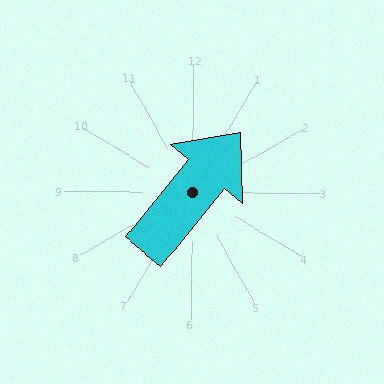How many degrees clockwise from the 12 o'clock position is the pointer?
Approximately 39 degrees.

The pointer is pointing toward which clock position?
Roughly 1 o'clock.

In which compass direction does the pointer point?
Northeast.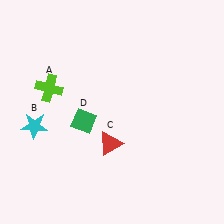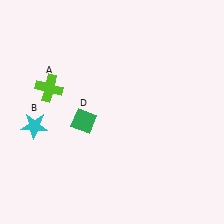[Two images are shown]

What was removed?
The red triangle (C) was removed in Image 2.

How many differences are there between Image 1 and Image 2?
There is 1 difference between the two images.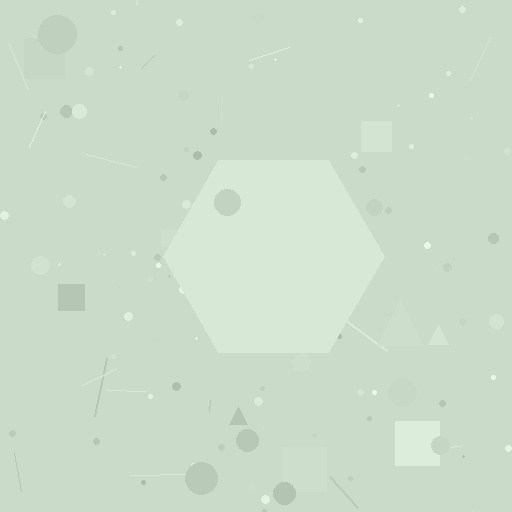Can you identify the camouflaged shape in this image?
The camouflaged shape is a hexagon.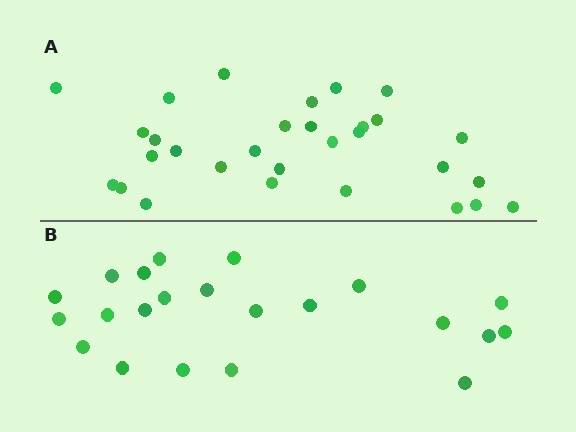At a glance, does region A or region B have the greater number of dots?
Region A (the top region) has more dots.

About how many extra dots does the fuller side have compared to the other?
Region A has roughly 8 or so more dots than region B.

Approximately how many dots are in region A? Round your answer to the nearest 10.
About 30 dots.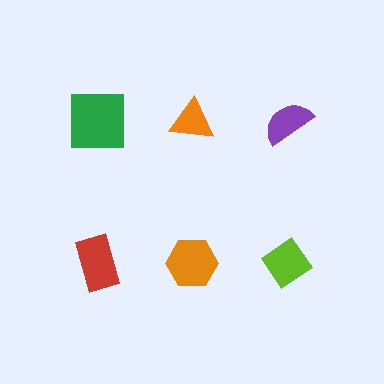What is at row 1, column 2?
An orange triangle.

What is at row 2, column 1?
A red rectangle.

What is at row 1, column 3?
A purple semicircle.